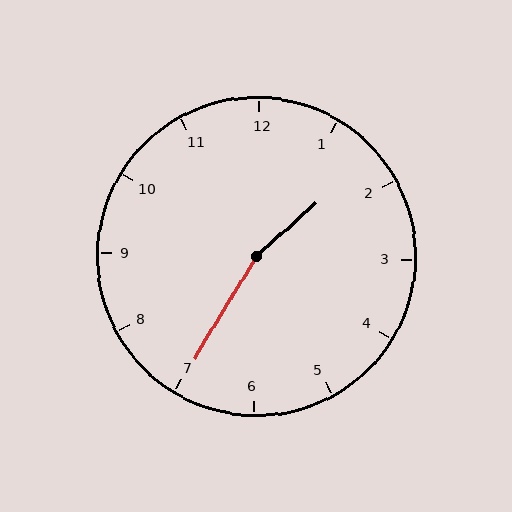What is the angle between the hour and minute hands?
Approximately 162 degrees.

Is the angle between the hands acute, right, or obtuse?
It is obtuse.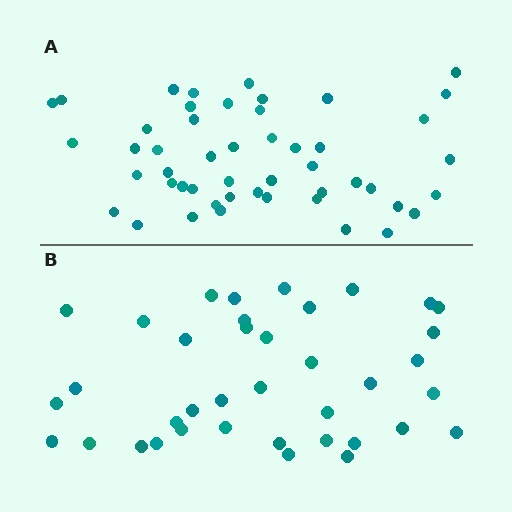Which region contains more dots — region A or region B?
Region A (the top region) has more dots.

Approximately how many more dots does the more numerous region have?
Region A has roughly 12 or so more dots than region B.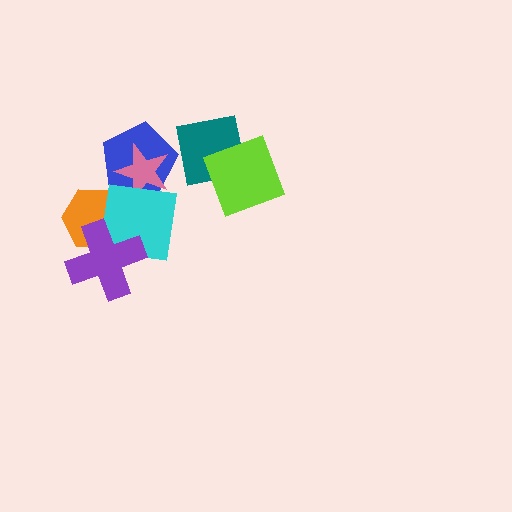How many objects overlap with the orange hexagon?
2 objects overlap with the orange hexagon.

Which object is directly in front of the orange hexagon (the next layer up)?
The cyan square is directly in front of the orange hexagon.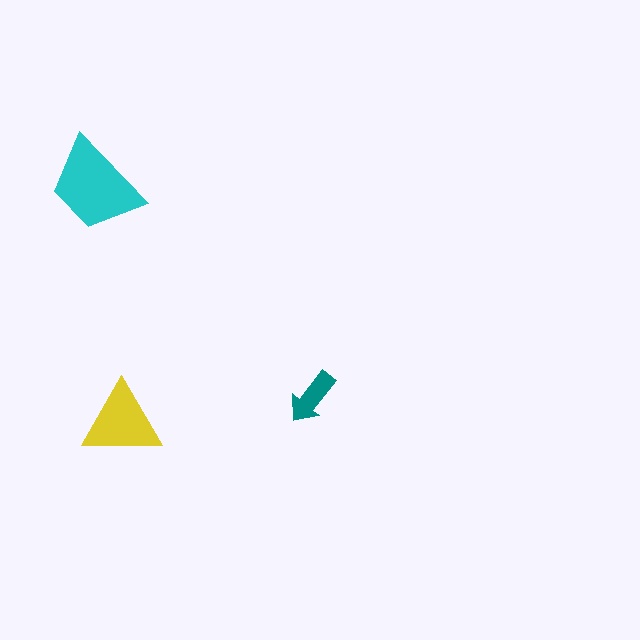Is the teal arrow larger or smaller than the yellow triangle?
Smaller.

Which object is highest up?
The cyan trapezoid is topmost.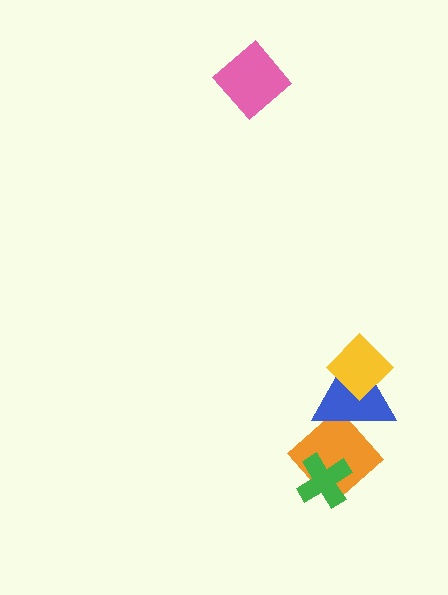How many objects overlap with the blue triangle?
2 objects overlap with the blue triangle.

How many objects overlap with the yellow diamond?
1 object overlaps with the yellow diamond.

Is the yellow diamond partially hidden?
No, no other shape covers it.